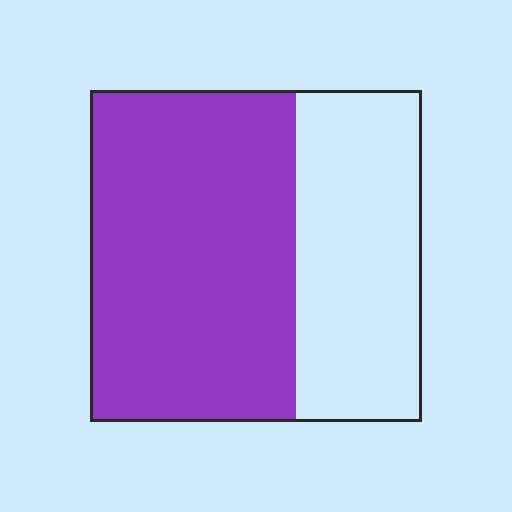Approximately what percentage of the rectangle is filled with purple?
Approximately 60%.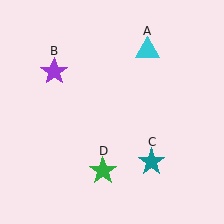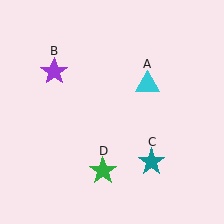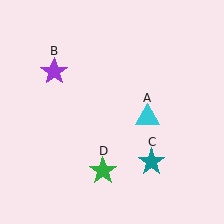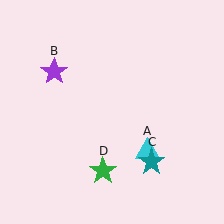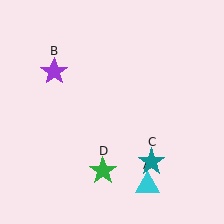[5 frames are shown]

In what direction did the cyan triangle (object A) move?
The cyan triangle (object A) moved down.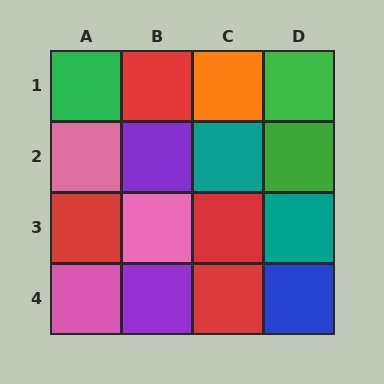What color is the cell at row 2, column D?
Green.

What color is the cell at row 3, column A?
Red.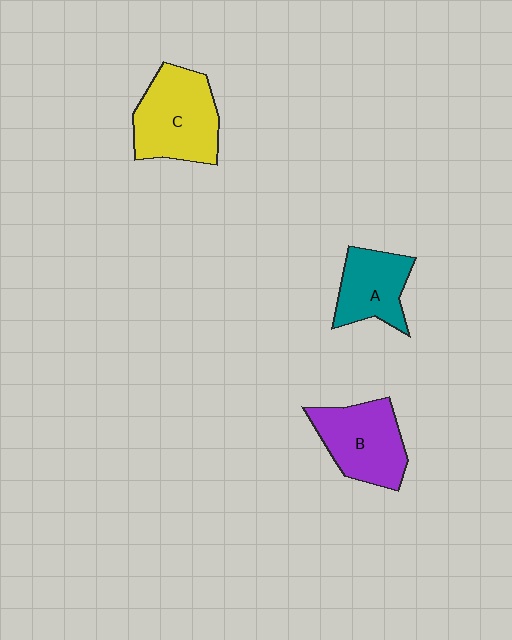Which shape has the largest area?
Shape C (yellow).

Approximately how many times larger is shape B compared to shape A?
Approximately 1.3 times.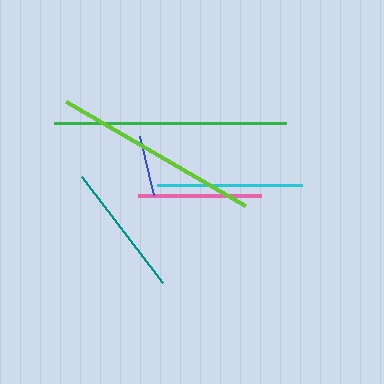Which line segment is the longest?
The green line is the longest at approximately 232 pixels.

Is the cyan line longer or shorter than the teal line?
The cyan line is longer than the teal line.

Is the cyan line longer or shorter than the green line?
The green line is longer than the cyan line.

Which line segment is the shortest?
The blue line is the shortest at approximately 61 pixels.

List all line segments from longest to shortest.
From longest to shortest: green, lime, cyan, teal, pink, blue.